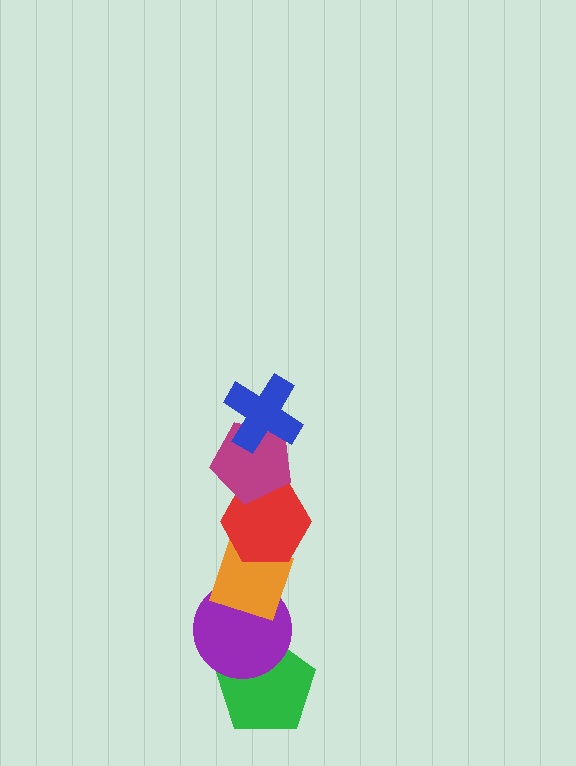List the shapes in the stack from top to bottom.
From top to bottom: the blue cross, the magenta pentagon, the red hexagon, the orange diamond, the purple circle, the green pentagon.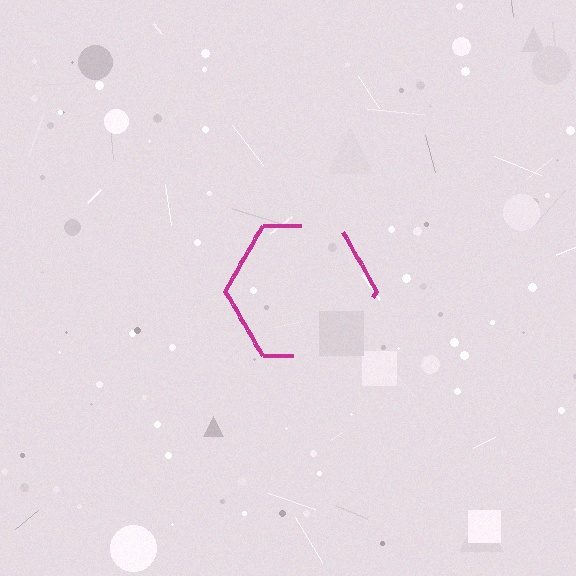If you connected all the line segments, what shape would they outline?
They would outline a hexagon.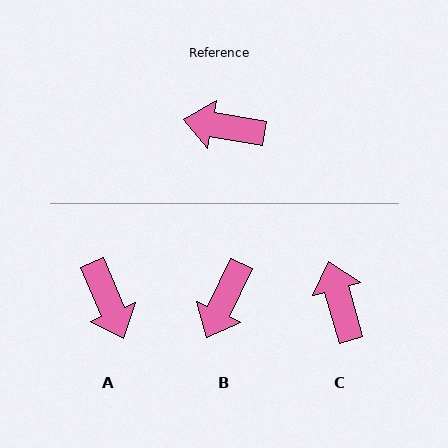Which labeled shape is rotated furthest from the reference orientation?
A, about 123 degrees away.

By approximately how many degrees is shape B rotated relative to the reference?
Approximately 75 degrees counter-clockwise.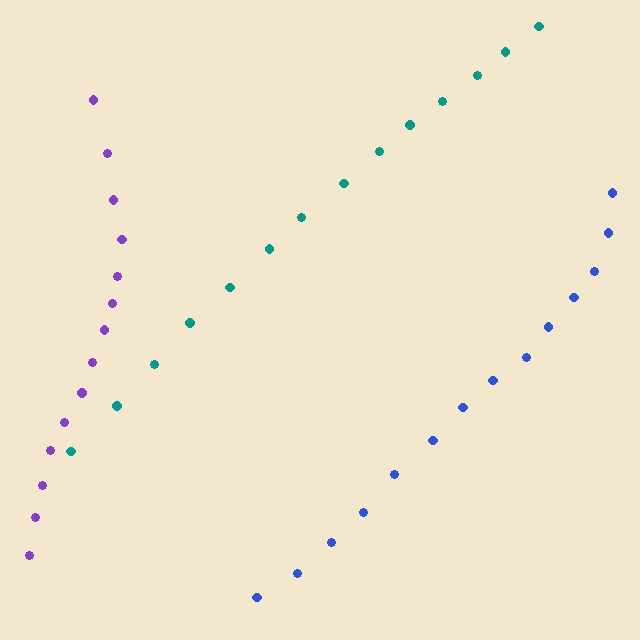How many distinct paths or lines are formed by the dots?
There are 3 distinct paths.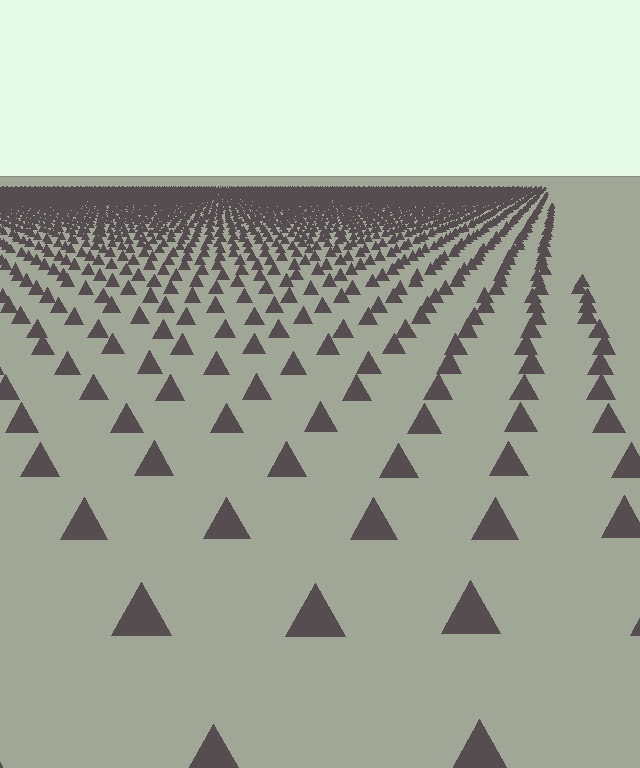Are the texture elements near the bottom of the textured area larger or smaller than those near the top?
Larger. Near the bottom, elements are closer to the viewer and appear at a bigger on-screen size.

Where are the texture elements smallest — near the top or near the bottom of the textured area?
Near the top.